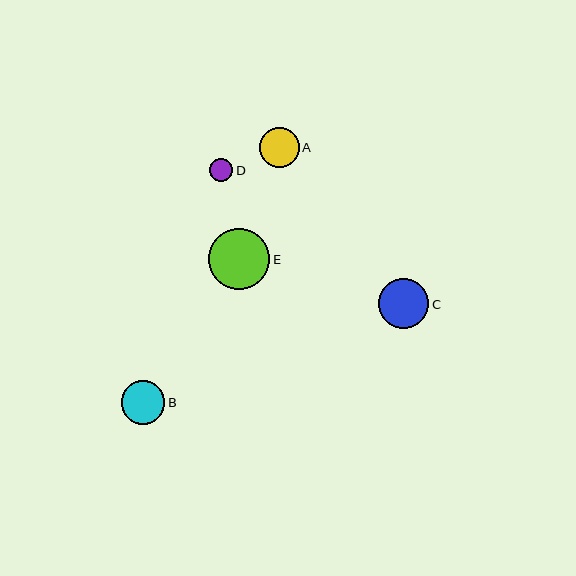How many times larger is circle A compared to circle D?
Circle A is approximately 1.7 times the size of circle D.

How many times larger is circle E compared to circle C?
Circle E is approximately 1.2 times the size of circle C.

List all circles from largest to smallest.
From largest to smallest: E, C, B, A, D.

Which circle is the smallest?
Circle D is the smallest with a size of approximately 23 pixels.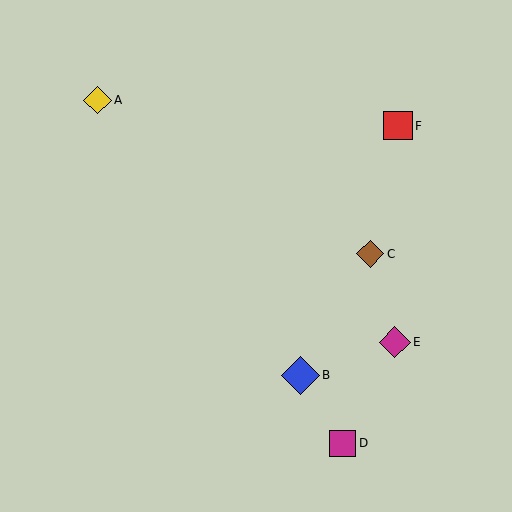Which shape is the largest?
The blue diamond (labeled B) is the largest.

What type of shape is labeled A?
Shape A is a yellow diamond.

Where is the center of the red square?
The center of the red square is at (398, 126).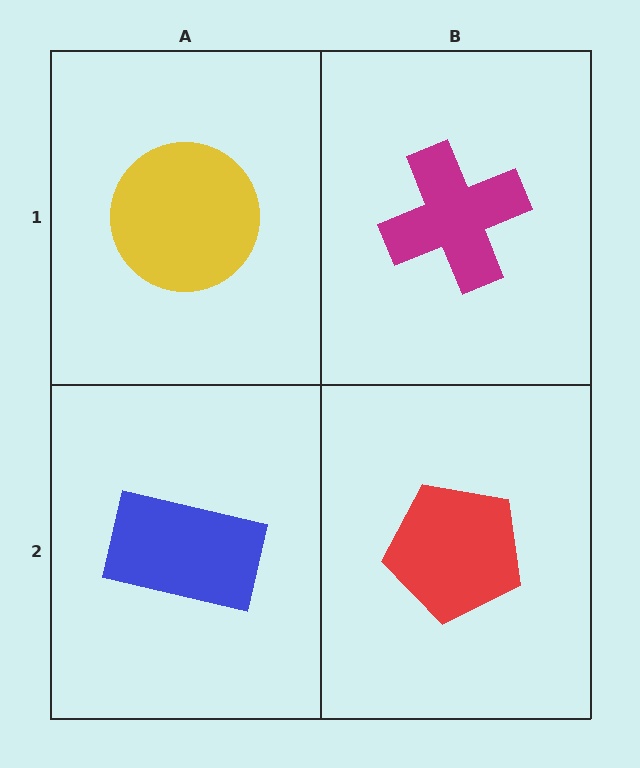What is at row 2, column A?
A blue rectangle.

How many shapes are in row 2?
2 shapes.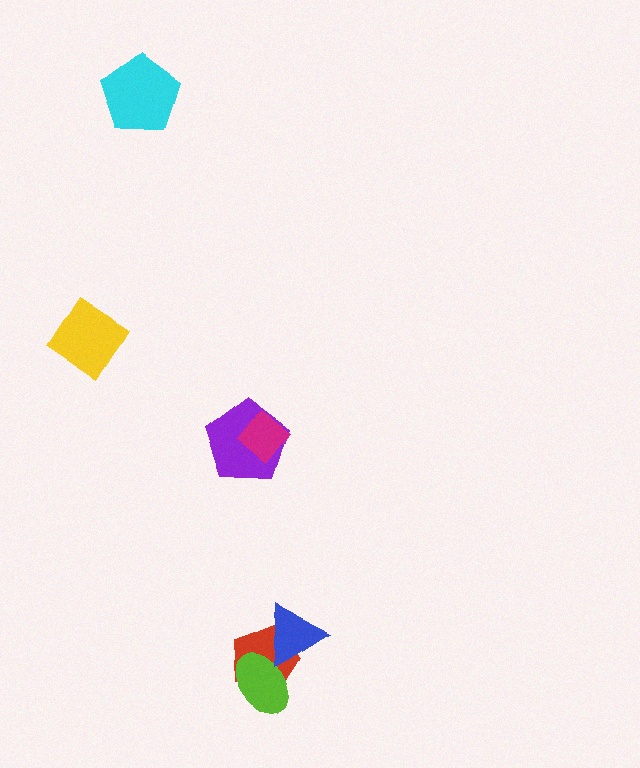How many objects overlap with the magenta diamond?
1 object overlaps with the magenta diamond.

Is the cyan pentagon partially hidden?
No, no other shape covers it.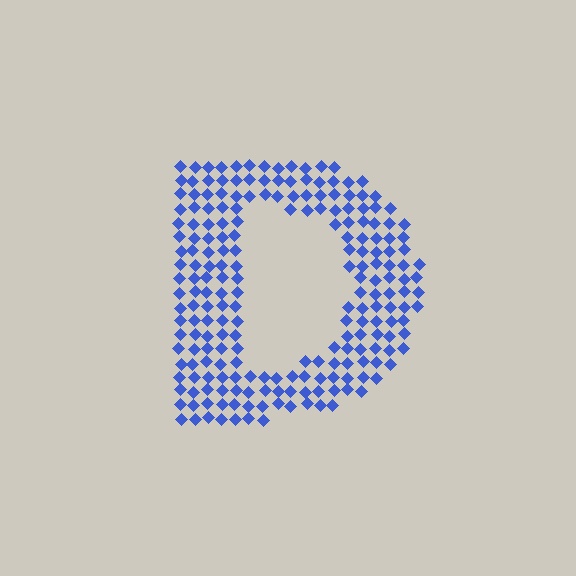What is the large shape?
The large shape is the letter D.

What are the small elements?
The small elements are diamonds.